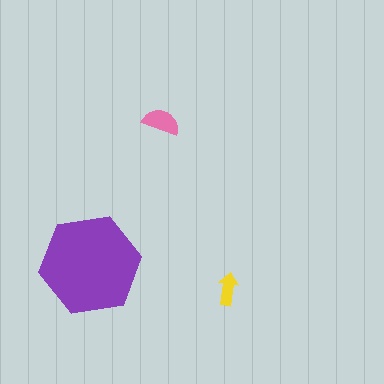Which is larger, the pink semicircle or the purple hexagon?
The purple hexagon.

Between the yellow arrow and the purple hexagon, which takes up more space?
The purple hexagon.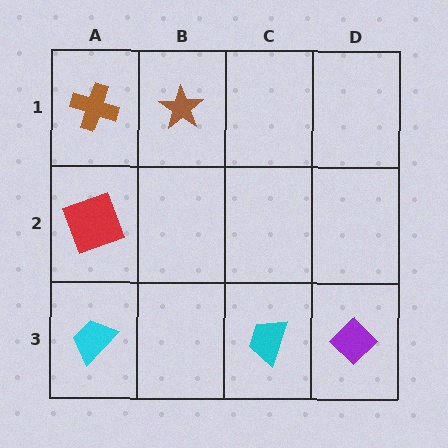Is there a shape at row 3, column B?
No, that cell is empty.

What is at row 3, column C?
A cyan trapezoid.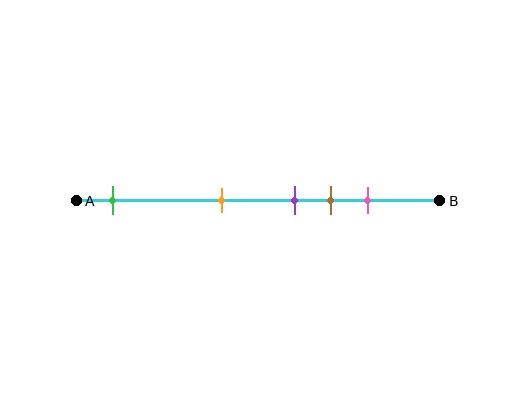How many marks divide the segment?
There are 5 marks dividing the segment.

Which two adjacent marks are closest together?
The purple and brown marks are the closest adjacent pair.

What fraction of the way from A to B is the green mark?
The green mark is approximately 10% (0.1) of the way from A to B.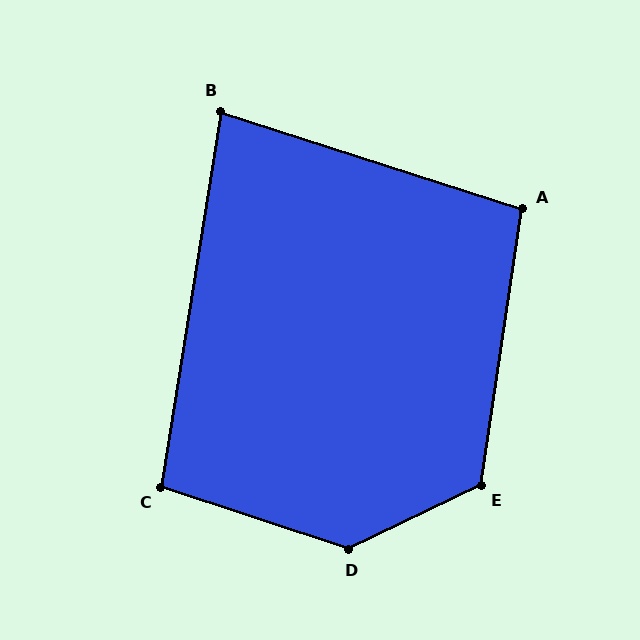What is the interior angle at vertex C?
Approximately 99 degrees (obtuse).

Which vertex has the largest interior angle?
D, at approximately 136 degrees.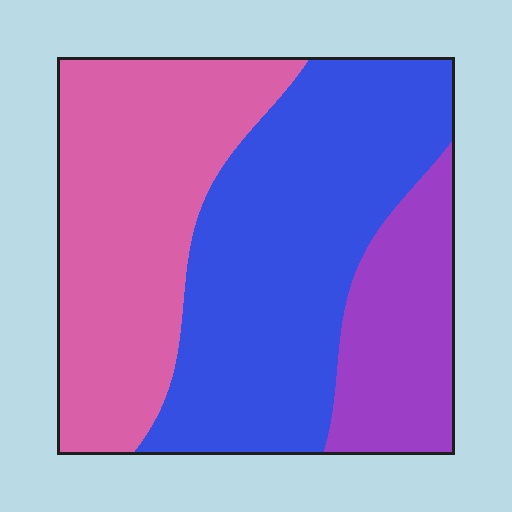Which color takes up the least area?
Purple, at roughly 20%.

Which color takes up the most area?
Blue, at roughly 45%.